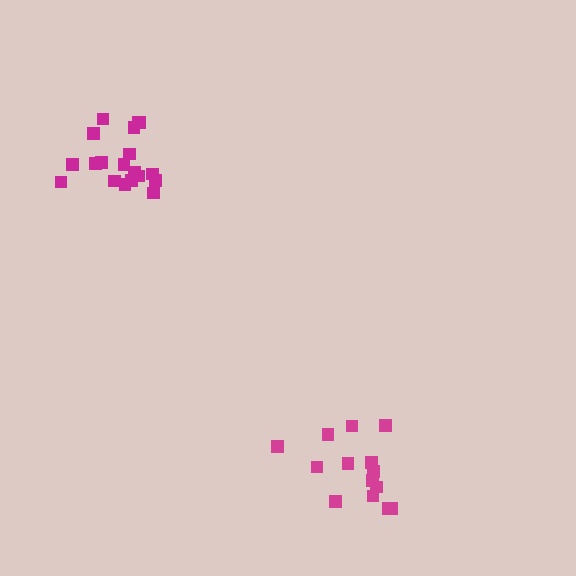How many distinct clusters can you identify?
There are 2 distinct clusters.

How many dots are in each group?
Group 1: 19 dots, Group 2: 14 dots (33 total).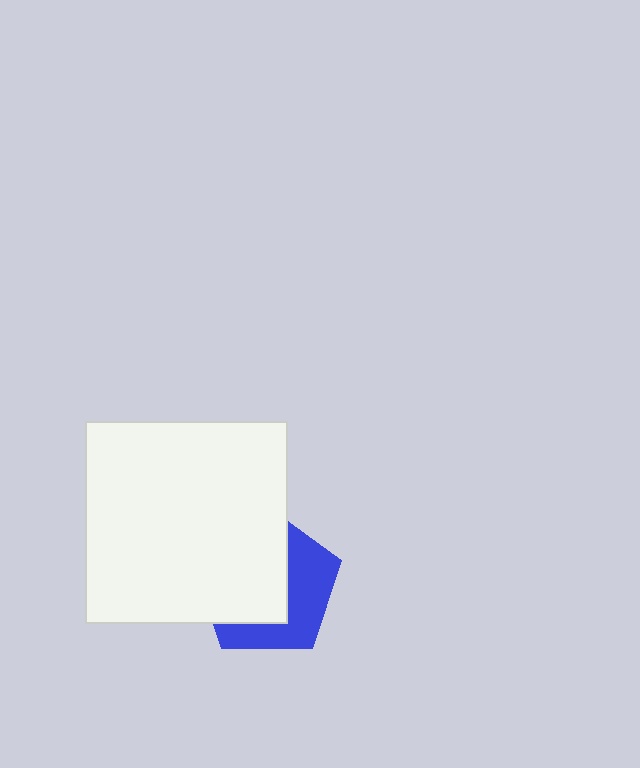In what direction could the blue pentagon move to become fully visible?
The blue pentagon could move right. That would shift it out from behind the white square entirely.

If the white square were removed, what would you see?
You would see the complete blue pentagon.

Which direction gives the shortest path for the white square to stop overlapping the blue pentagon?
Moving left gives the shortest separation.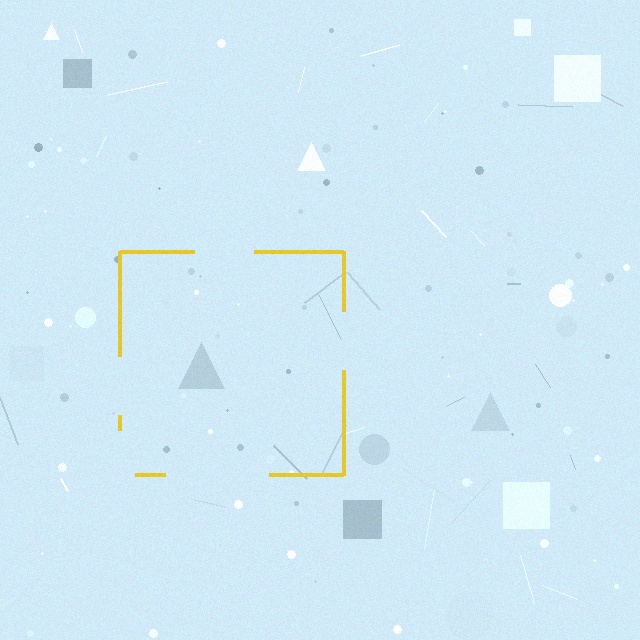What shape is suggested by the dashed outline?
The dashed outline suggests a square.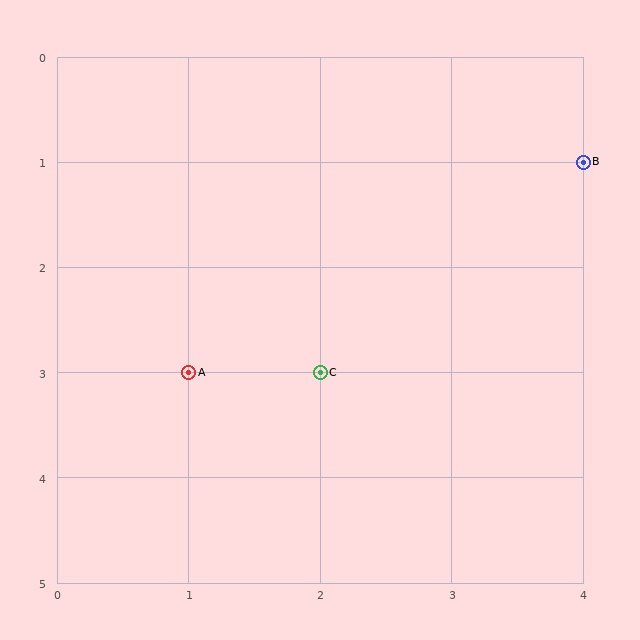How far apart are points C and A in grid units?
Points C and A are 1 column apart.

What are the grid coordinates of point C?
Point C is at grid coordinates (2, 3).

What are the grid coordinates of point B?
Point B is at grid coordinates (4, 1).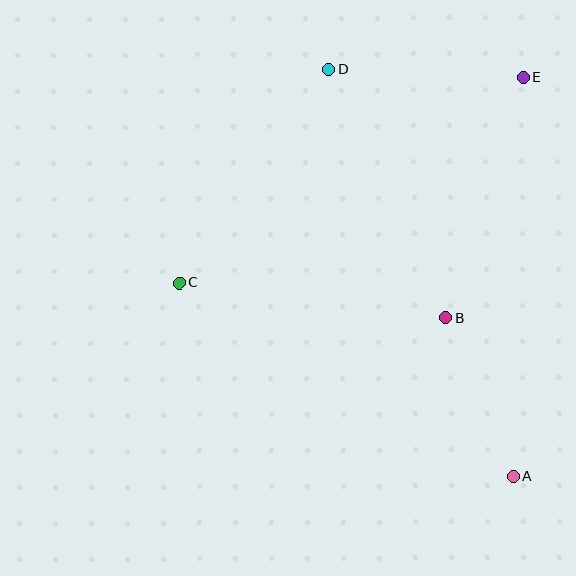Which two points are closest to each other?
Points A and B are closest to each other.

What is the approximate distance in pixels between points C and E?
The distance between C and E is approximately 401 pixels.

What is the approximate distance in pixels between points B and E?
The distance between B and E is approximately 253 pixels.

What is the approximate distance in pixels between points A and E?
The distance between A and E is approximately 399 pixels.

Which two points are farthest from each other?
Points A and D are farthest from each other.